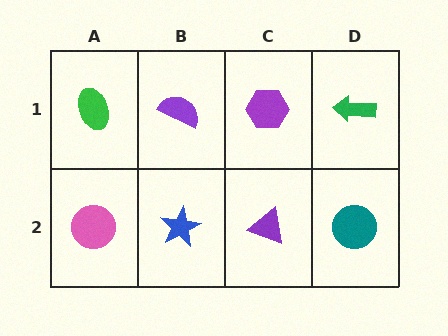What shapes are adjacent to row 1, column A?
A pink circle (row 2, column A), a purple semicircle (row 1, column B).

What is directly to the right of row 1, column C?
A green arrow.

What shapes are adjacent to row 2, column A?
A green ellipse (row 1, column A), a blue star (row 2, column B).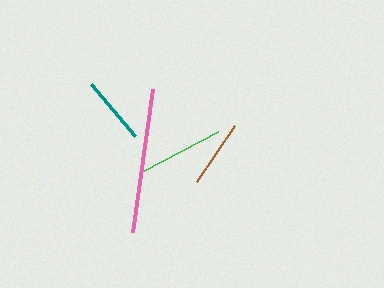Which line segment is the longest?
The pink line is the longest at approximately 144 pixels.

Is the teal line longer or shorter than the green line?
The green line is longer than the teal line.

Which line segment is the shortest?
The brown line is the shortest at approximately 67 pixels.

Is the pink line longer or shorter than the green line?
The pink line is longer than the green line.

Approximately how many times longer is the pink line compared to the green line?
The pink line is approximately 1.7 times the length of the green line.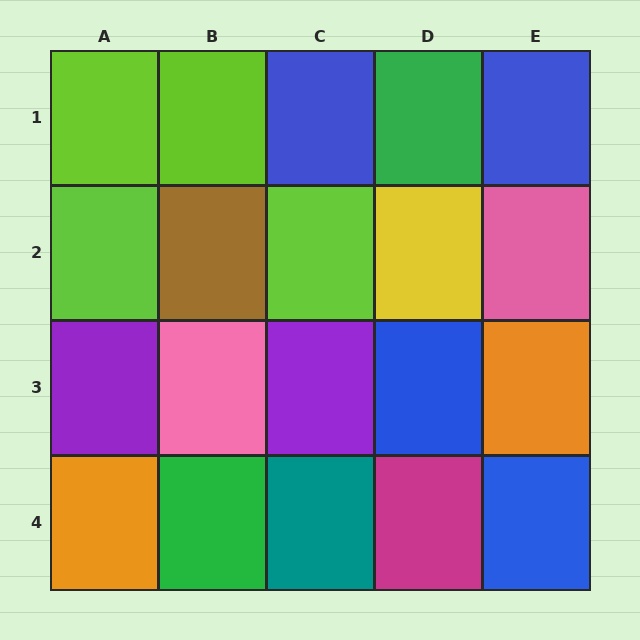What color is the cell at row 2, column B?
Brown.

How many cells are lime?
4 cells are lime.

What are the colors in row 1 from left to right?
Lime, lime, blue, green, blue.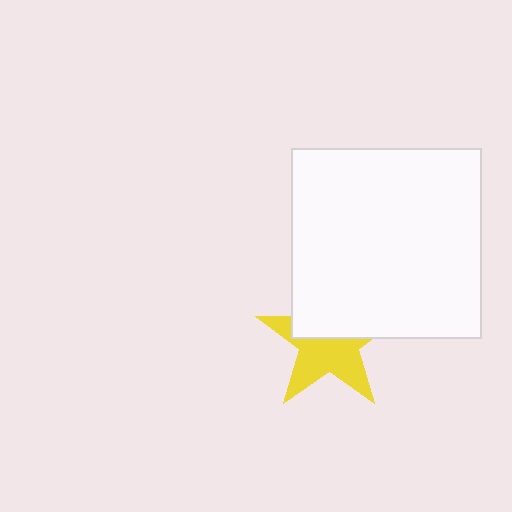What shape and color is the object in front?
The object in front is a white square.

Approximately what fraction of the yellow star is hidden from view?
Roughly 46% of the yellow star is hidden behind the white square.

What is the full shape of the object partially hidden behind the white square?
The partially hidden object is a yellow star.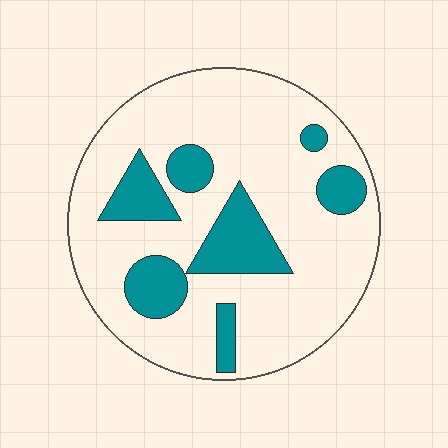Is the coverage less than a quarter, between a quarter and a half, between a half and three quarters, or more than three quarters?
Less than a quarter.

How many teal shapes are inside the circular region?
7.